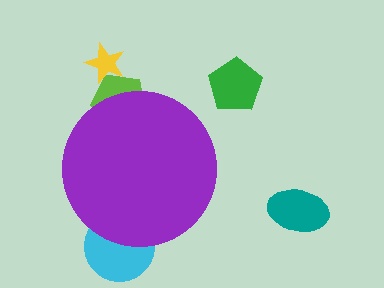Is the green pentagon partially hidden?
No, the green pentagon is fully visible.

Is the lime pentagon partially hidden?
Yes, the lime pentagon is partially hidden behind the purple circle.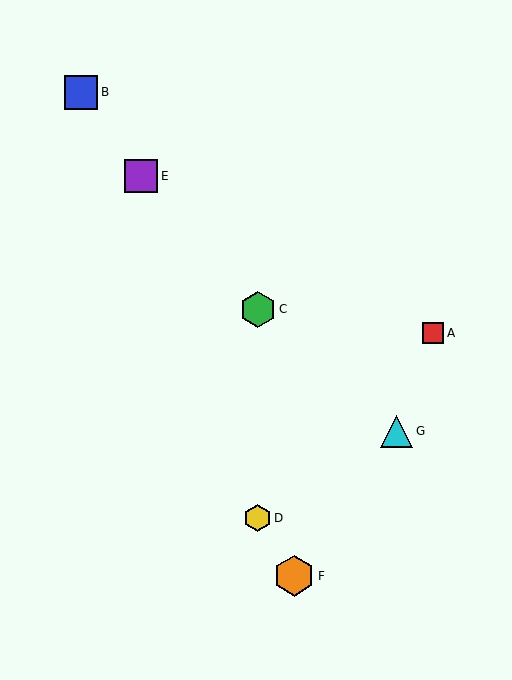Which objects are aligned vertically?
Objects C, D are aligned vertically.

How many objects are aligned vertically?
2 objects (C, D) are aligned vertically.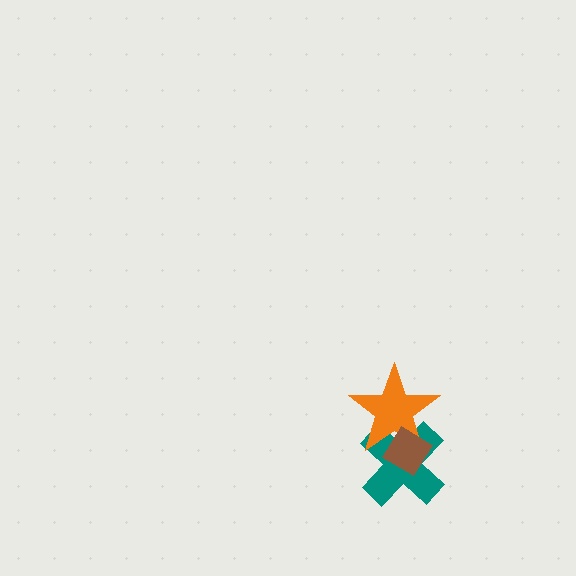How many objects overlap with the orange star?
2 objects overlap with the orange star.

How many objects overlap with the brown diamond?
2 objects overlap with the brown diamond.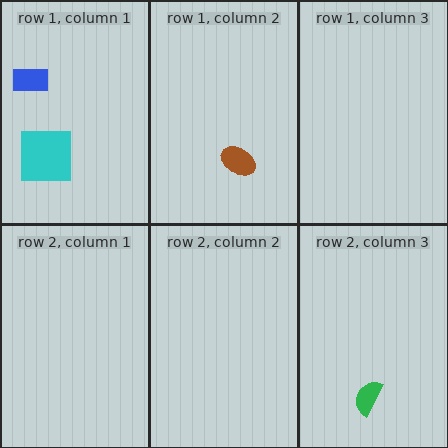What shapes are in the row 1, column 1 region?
The blue rectangle, the cyan square.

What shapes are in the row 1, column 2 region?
The brown ellipse.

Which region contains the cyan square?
The row 1, column 1 region.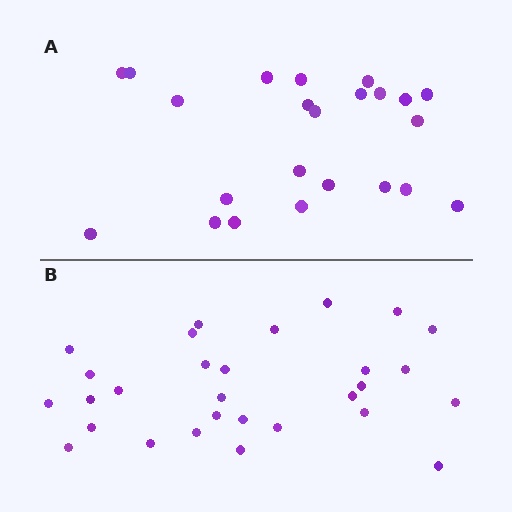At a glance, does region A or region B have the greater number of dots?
Region B (the bottom region) has more dots.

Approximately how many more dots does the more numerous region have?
Region B has about 6 more dots than region A.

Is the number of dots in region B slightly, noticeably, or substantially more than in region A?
Region B has noticeably more, but not dramatically so. The ratio is roughly 1.3 to 1.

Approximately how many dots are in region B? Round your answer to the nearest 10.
About 30 dots. (The exact count is 29, which rounds to 30.)